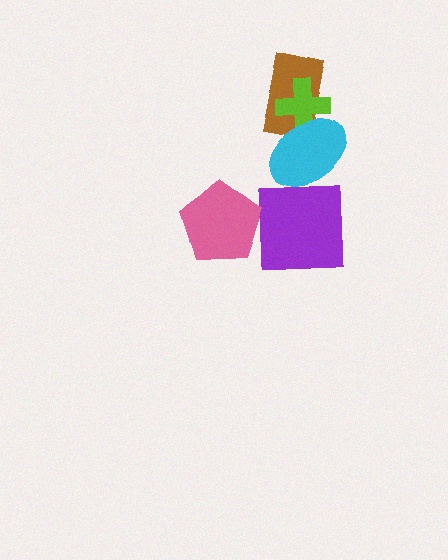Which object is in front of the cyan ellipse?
The purple square is in front of the cyan ellipse.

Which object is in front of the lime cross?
The cyan ellipse is in front of the lime cross.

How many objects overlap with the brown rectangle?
2 objects overlap with the brown rectangle.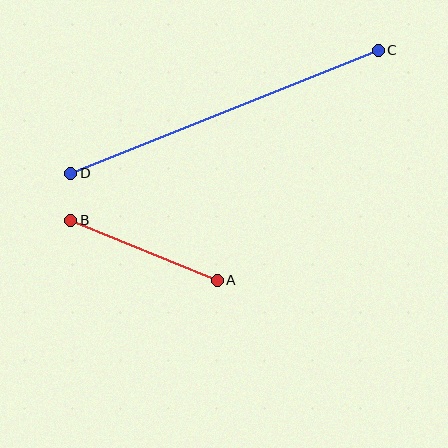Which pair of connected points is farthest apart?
Points C and D are farthest apart.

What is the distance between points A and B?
The distance is approximately 158 pixels.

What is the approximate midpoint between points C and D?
The midpoint is at approximately (224, 112) pixels.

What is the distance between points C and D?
The distance is approximately 332 pixels.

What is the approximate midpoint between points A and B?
The midpoint is at approximately (144, 250) pixels.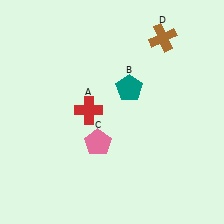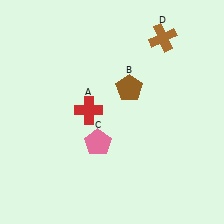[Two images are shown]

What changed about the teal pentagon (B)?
In Image 1, B is teal. In Image 2, it changed to brown.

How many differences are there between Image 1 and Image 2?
There is 1 difference between the two images.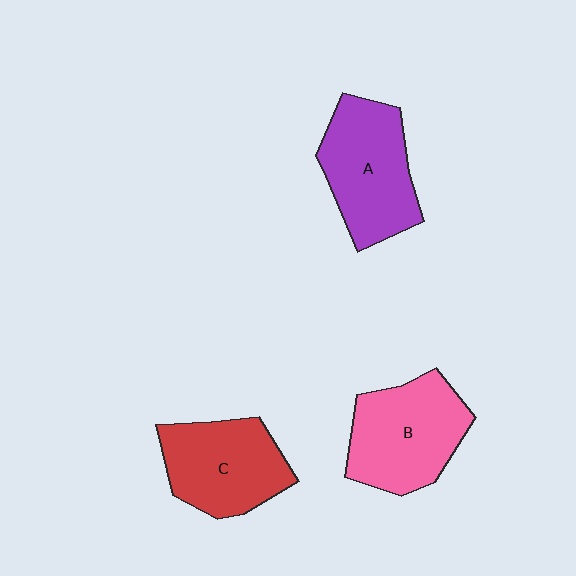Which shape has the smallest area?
Shape C (red).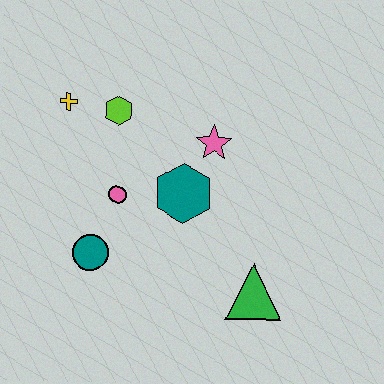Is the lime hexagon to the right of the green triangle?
No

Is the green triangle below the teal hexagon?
Yes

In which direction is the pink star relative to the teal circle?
The pink star is to the right of the teal circle.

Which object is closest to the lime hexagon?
The yellow cross is closest to the lime hexagon.